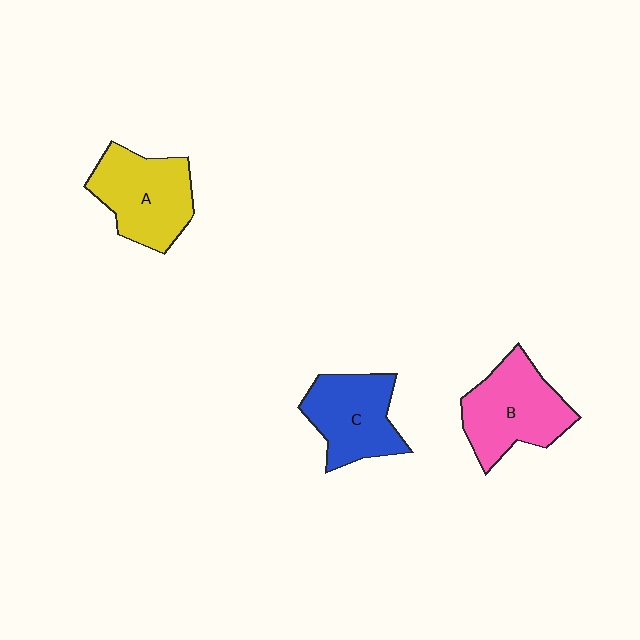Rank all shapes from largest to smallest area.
From largest to smallest: B (pink), A (yellow), C (blue).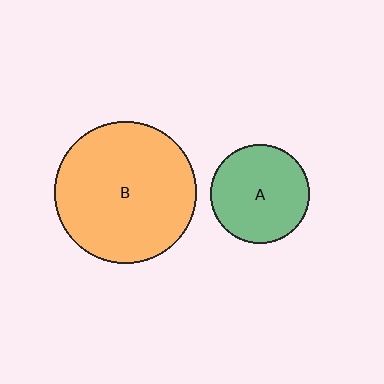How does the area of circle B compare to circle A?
Approximately 2.0 times.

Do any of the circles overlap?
No, none of the circles overlap.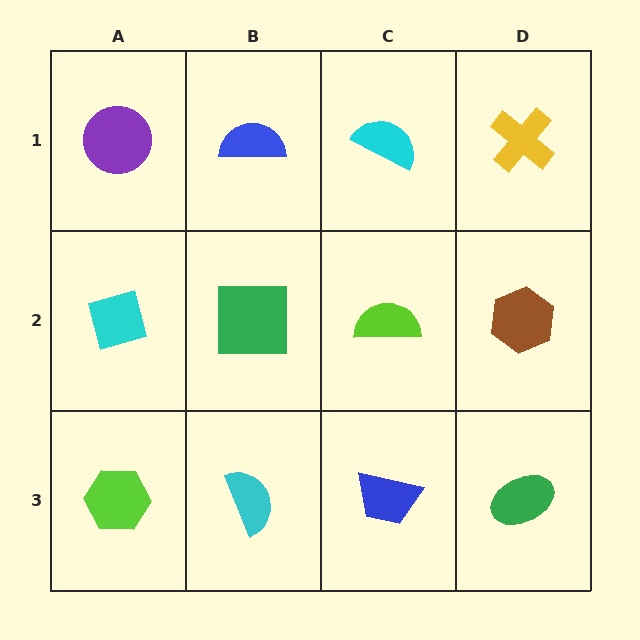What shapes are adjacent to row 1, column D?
A brown hexagon (row 2, column D), a cyan semicircle (row 1, column C).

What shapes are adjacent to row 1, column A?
A cyan square (row 2, column A), a blue semicircle (row 1, column B).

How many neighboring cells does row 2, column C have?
4.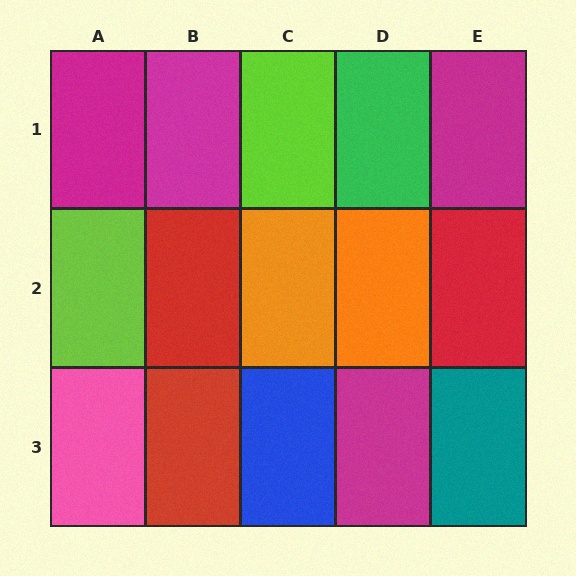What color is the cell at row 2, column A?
Lime.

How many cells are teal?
1 cell is teal.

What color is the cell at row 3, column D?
Magenta.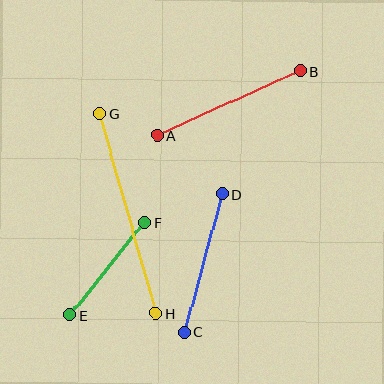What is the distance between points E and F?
The distance is approximately 119 pixels.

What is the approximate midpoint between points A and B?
The midpoint is at approximately (228, 103) pixels.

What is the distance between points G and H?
The distance is approximately 208 pixels.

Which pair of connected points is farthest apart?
Points G and H are farthest apart.